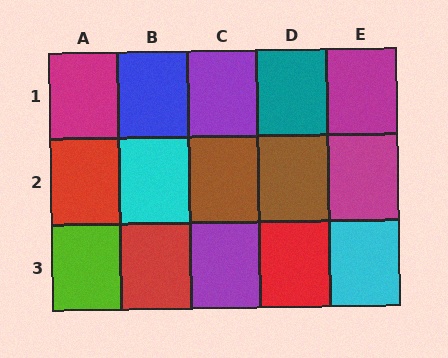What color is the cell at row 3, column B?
Red.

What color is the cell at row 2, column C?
Brown.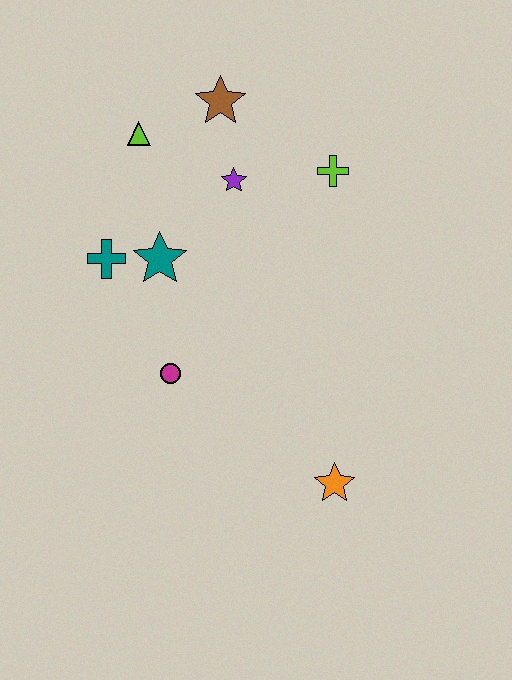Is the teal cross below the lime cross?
Yes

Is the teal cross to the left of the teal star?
Yes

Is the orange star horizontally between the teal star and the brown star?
No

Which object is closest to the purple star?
The brown star is closest to the purple star.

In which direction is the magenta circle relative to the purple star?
The magenta circle is below the purple star.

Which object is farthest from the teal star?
The orange star is farthest from the teal star.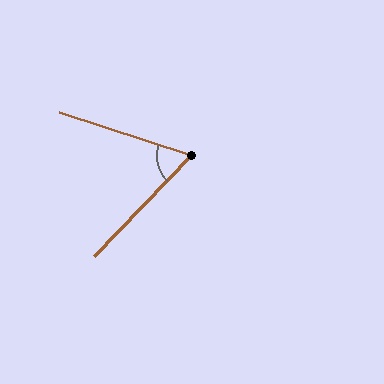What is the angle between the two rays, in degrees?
Approximately 64 degrees.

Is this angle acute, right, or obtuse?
It is acute.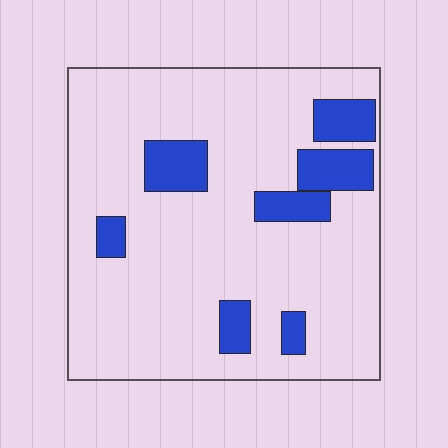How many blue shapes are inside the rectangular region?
7.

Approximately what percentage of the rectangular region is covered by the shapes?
Approximately 15%.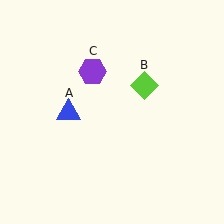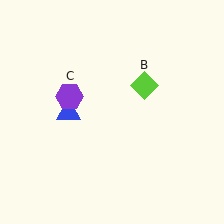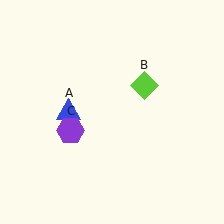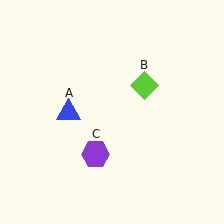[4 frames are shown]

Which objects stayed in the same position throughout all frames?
Blue triangle (object A) and lime diamond (object B) remained stationary.